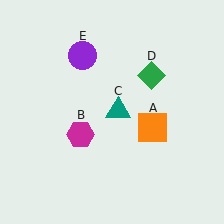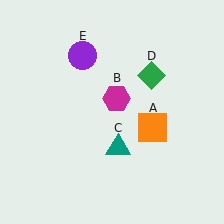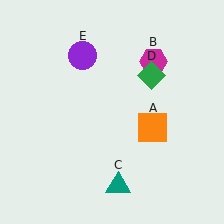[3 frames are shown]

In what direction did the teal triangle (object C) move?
The teal triangle (object C) moved down.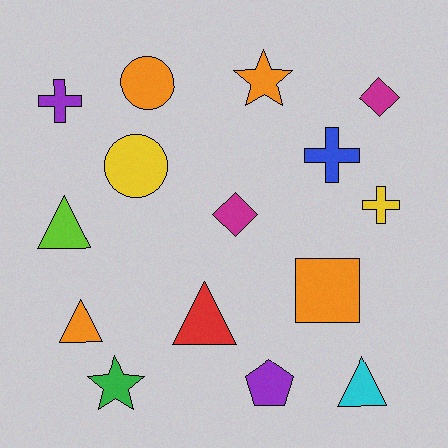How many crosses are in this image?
There are 3 crosses.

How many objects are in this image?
There are 15 objects.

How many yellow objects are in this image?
There are 2 yellow objects.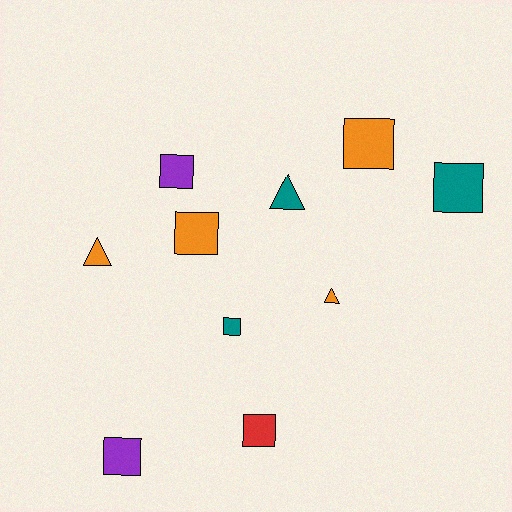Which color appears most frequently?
Orange, with 4 objects.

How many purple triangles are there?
There are no purple triangles.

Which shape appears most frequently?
Square, with 7 objects.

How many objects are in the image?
There are 10 objects.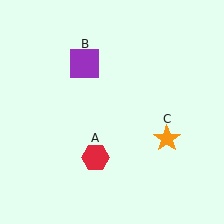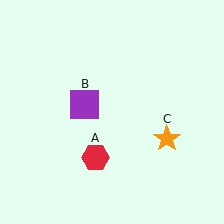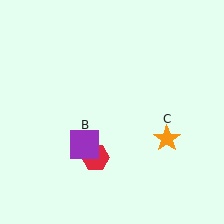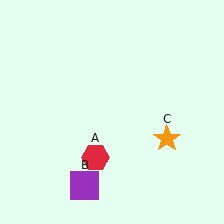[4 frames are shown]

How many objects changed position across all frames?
1 object changed position: purple square (object B).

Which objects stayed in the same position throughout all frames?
Red hexagon (object A) and orange star (object C) remained stationary.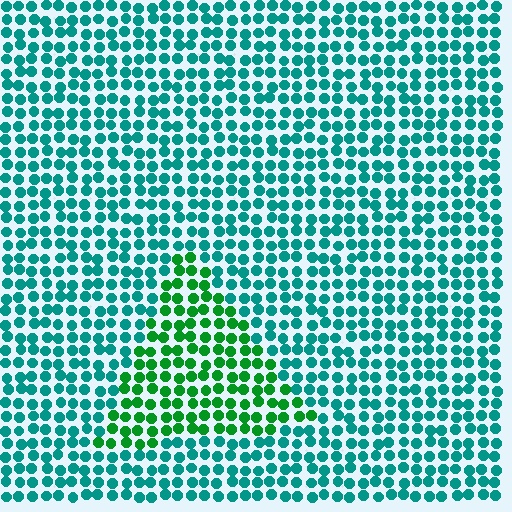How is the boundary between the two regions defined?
The boundary is defined purely by a slight shift in hue (about 43 degrees). Spacing, size, and orientation are identical on both sides.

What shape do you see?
I see a triangle.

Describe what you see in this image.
The image is filled with small teal elements in a uniform arrangement. A triangle-shaped region is visible where the elements are tinted to a slightly different hue, forming a subtle color boundary.